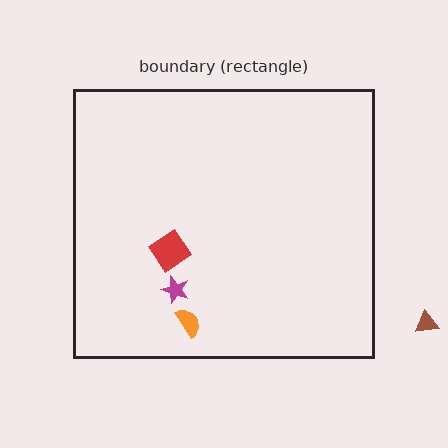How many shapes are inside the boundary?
3 inside, 1 outside.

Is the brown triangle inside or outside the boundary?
Outside.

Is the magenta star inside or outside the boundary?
Inside.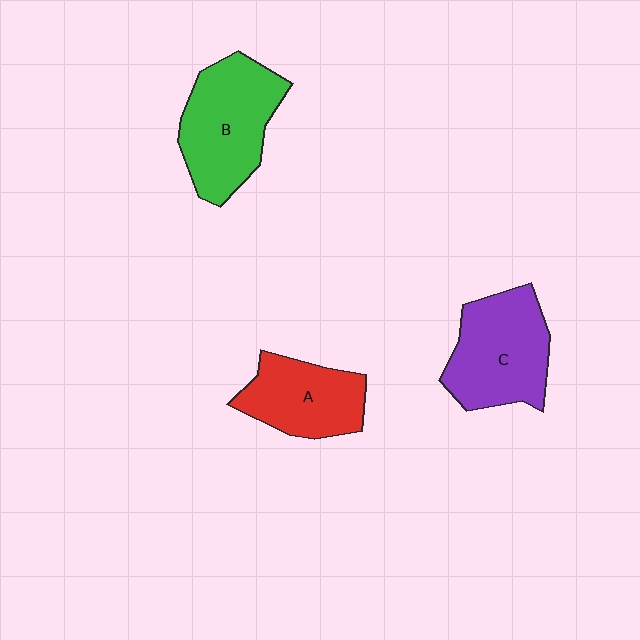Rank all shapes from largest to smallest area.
From largest to smallest: B (green), C (purple), A (red).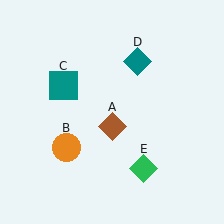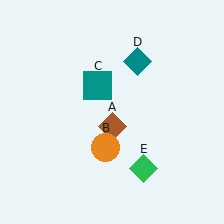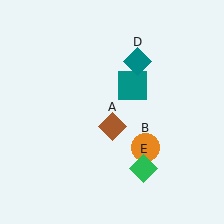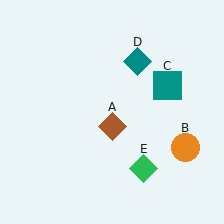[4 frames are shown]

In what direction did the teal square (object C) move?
The teal square (object C) moved right.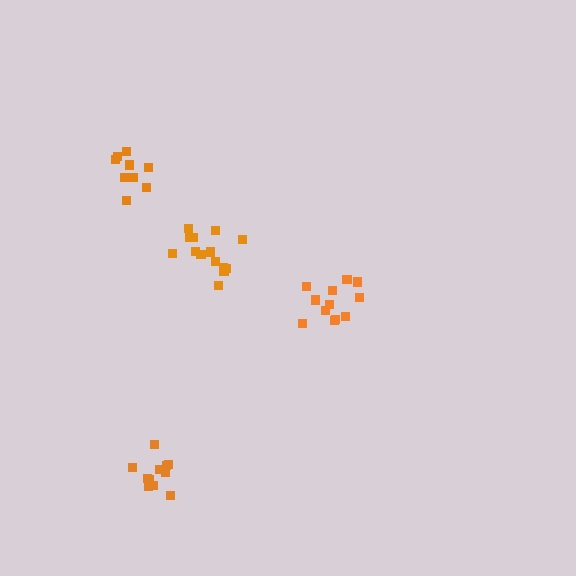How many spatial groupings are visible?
There are 4 spatial groupings.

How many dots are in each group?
Group 1: 9 dots, Group 2: 14 dots, Group 3: 12 dots, Group 4: 11 dots (46 total).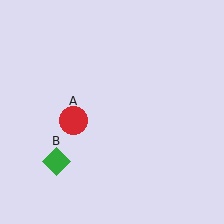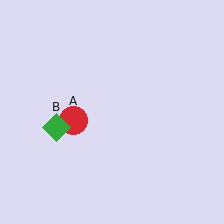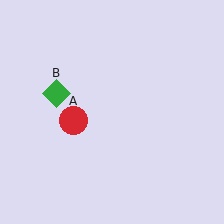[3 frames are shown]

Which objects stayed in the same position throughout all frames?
Red circle (object A) remained stationary.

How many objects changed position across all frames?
1 object changed position: green diamond (object B).